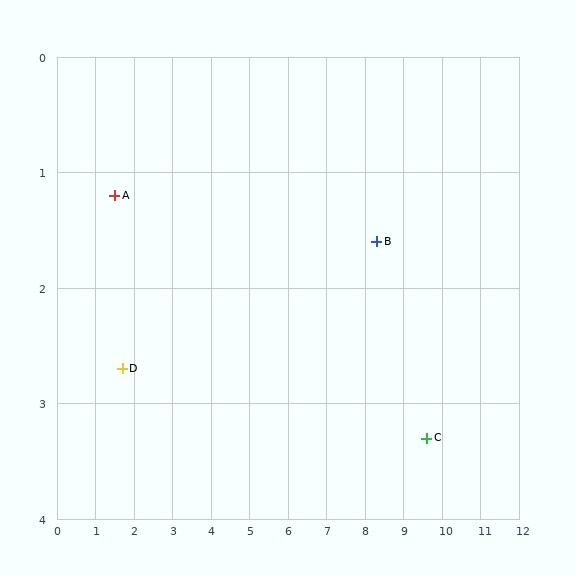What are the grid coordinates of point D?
Point D is at approximately (1.7, 2.7).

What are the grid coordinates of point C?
Point C is at approximately (9.6, 3.3).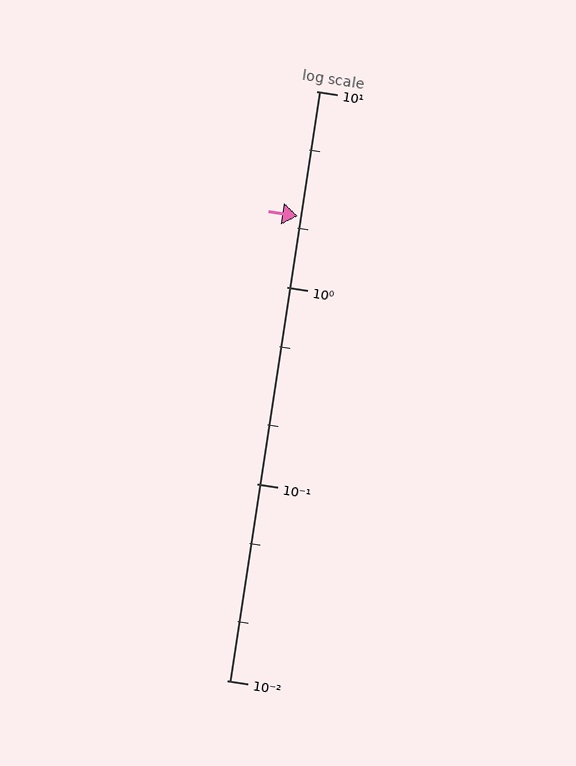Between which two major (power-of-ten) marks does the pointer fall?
The pointer is between 1 and 10.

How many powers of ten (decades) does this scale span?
The scale spans 3 decades, from 0.01 to 10.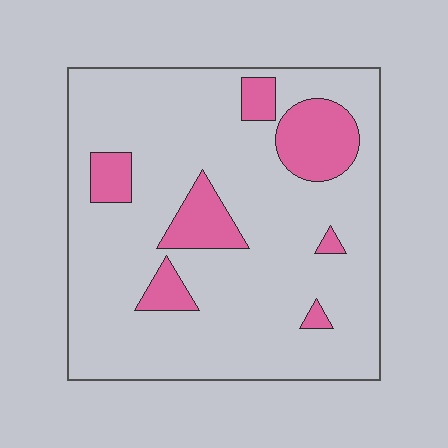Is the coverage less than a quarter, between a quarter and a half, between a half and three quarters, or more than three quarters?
Less than a quarter.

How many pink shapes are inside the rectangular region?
7.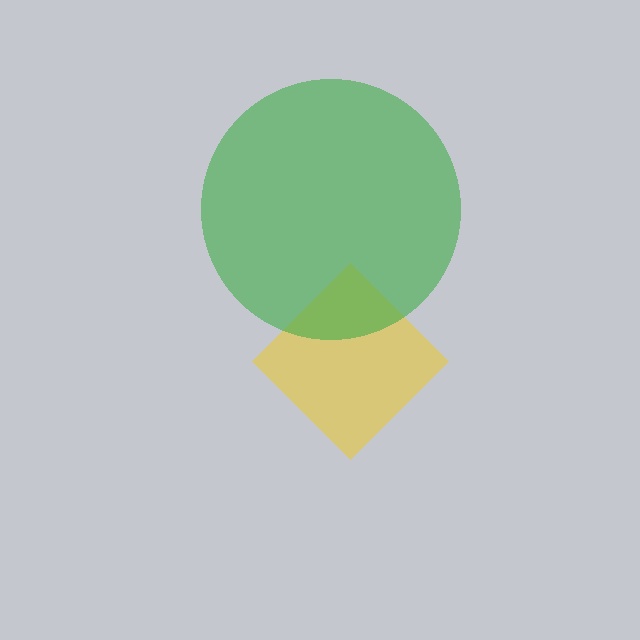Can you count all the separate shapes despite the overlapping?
Yes, there are 2 separate shapes.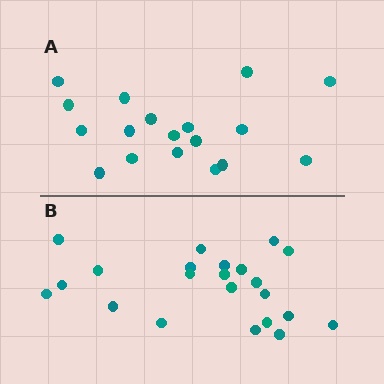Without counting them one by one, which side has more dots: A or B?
Region B (the bottom region) has more dots.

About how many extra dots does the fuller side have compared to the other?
Region B has about 4 more dots than region A.